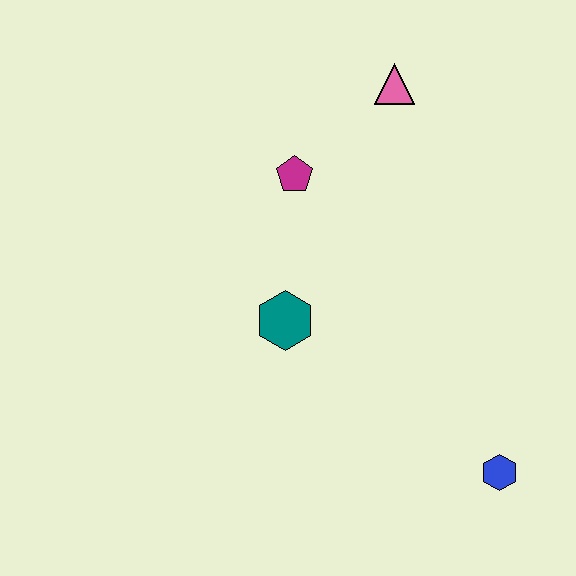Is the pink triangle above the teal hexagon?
Yes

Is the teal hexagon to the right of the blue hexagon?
No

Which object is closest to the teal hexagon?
The magenta pentagon is closest to the teal hexagon.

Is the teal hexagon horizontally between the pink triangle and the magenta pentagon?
No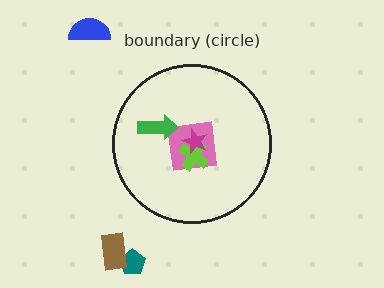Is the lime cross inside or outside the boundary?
Inside.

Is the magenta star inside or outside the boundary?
Inside.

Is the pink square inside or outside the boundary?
Inside.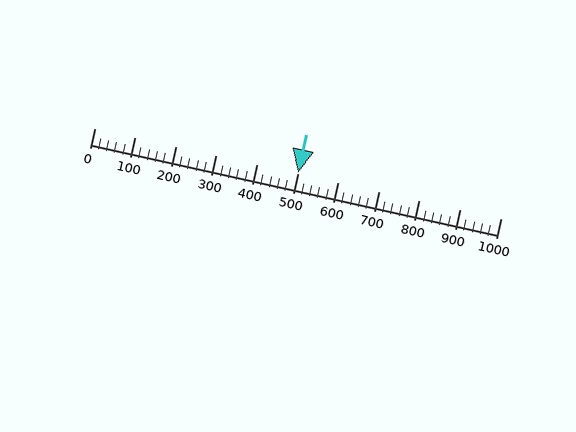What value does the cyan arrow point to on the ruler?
The cyan arrow points to approximately 500.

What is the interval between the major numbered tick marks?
The major tick marks are spaced 100 units apart.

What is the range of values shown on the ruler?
The ruler shows values from 0 to 1000.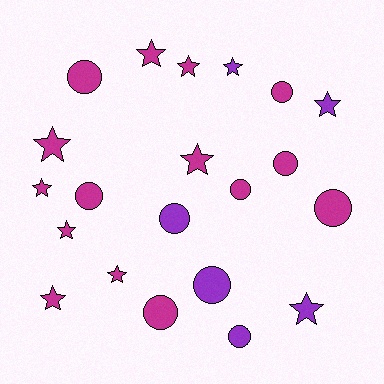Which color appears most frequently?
Magenta, with 15 objects.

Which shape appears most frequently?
Star, with 11 objects.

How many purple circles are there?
There are 3 purple circles.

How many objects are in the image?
There are 21 objects.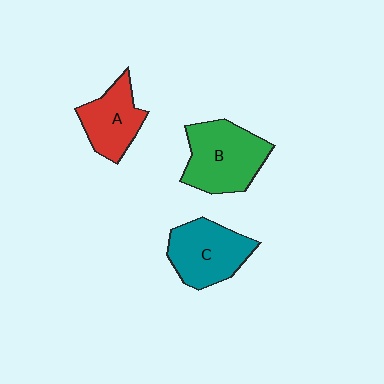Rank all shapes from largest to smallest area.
From largest to smallest: B (green), C (teal), A (red).